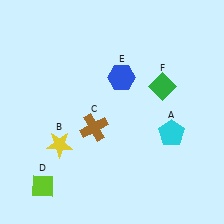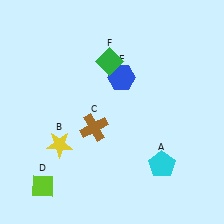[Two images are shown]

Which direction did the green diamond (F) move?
The green diamond (F) moved left.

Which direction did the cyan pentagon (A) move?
The cyan pentagon (A) moved down.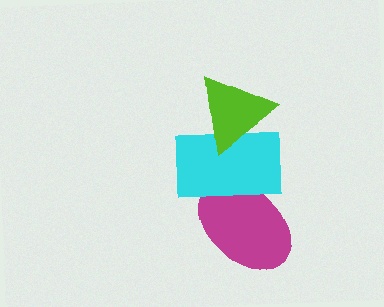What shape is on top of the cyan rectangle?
The lime triangle is on top of the cyan rectangle.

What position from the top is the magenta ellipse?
The magenta ellipse is 3rd from the top.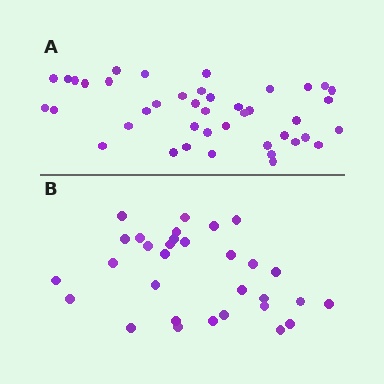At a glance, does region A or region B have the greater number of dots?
Region A (the top region) has more dots.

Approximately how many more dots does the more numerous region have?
Region A has roughly 12 or so more dots than region B.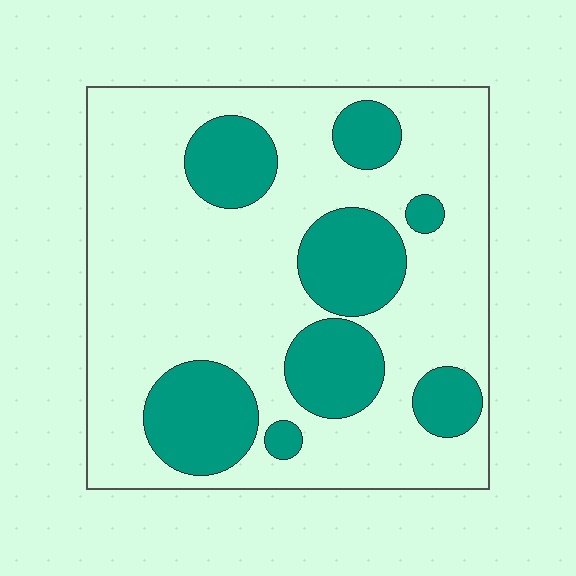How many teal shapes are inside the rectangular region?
8.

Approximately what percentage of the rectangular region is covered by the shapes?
Approximately 30%.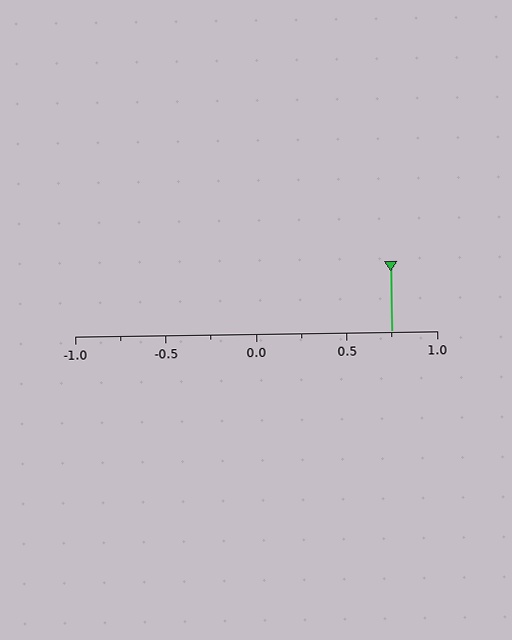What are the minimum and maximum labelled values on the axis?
The axis runs from -1.0 to 1.0.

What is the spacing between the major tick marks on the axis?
The major ticks are spaced 0.5 apart.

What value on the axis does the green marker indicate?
The marker indicates approximately 0.75.